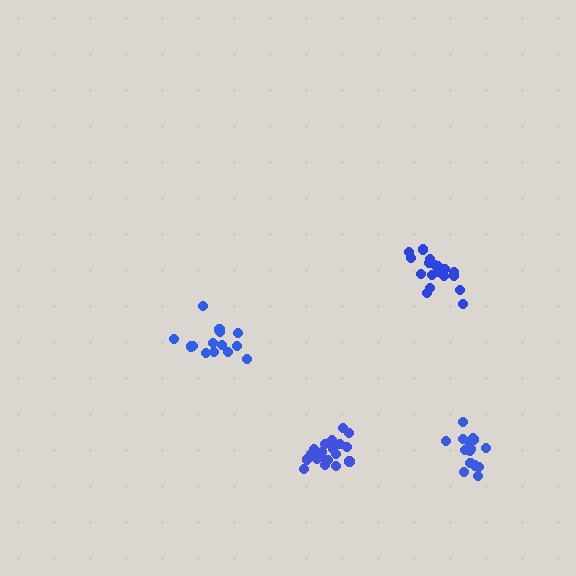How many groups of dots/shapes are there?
There are 4 groups.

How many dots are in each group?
Group 1: 19 dots, Group 2: 14 dots, Group 3: 19 dots, Group 4: 15 dots (67 total).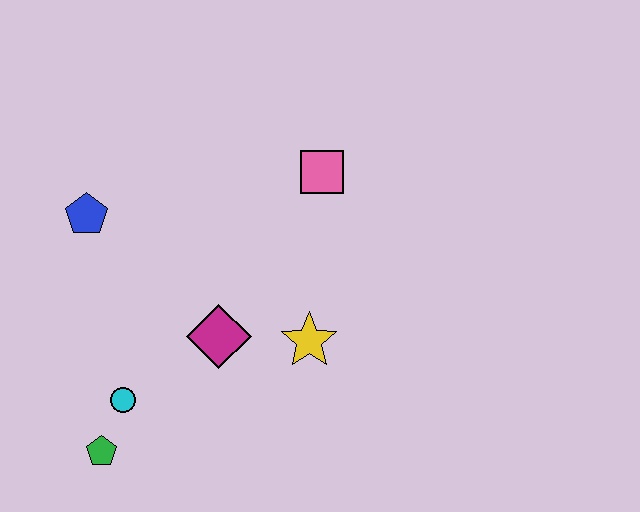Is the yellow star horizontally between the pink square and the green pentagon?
Yes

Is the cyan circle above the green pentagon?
Yes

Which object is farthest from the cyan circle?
The pink square is farthest from the cyan circle.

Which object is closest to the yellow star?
The magenta diamond is closest to the yellow star.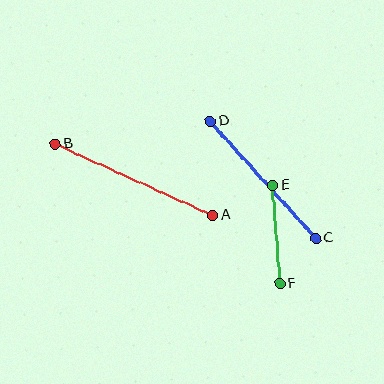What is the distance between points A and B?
The distance is approximately 173 pixels.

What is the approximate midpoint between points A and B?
The midpoint is at approximately (134, 180) pixels.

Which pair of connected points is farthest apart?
Points A and B are farthest apart.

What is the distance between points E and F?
The distance is approximately 98 pixels.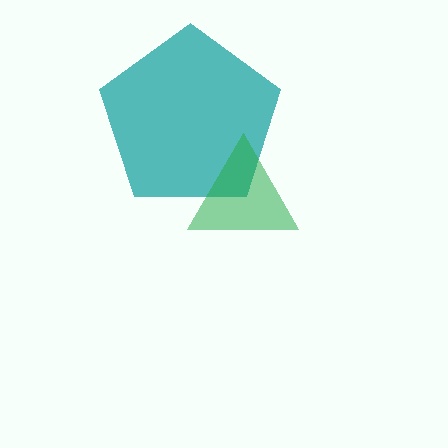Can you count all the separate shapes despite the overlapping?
Yes, there are 2 separate shapes.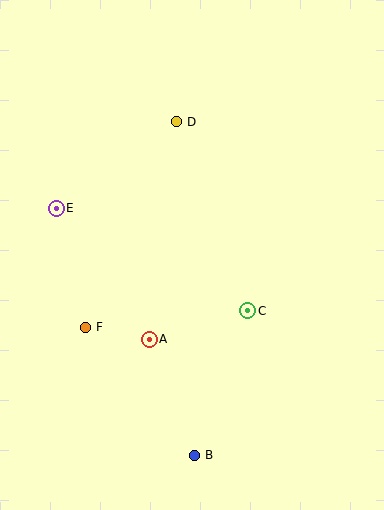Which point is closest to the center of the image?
Point C at (248, 311) is closest to the center.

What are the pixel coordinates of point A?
Point A is at (149, 339).